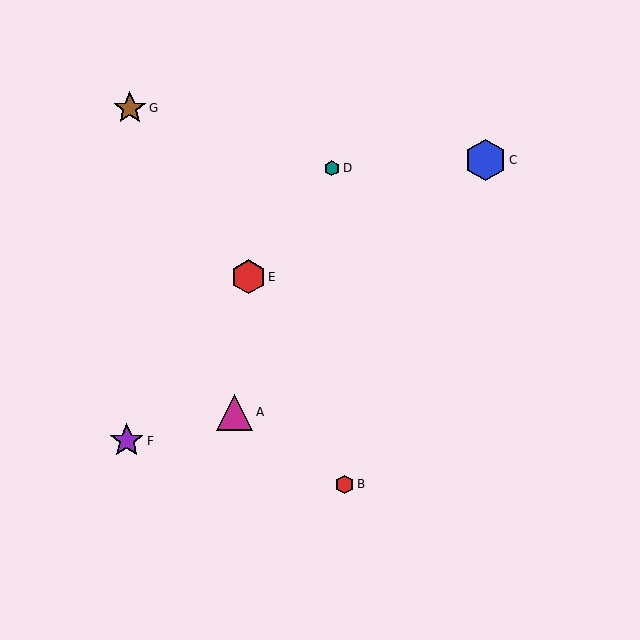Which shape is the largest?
The blue hexagon (labeled C) is the largest.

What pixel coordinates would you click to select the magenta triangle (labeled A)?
Click at (235, 412) to select the magenta triangle A.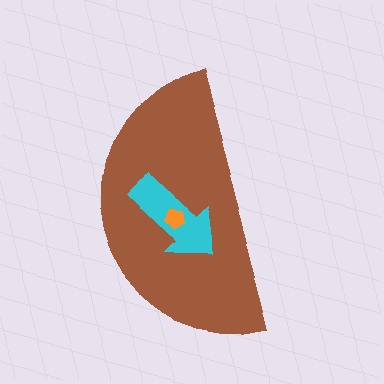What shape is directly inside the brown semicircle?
The cyan arrow.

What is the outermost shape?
The brown semicircle.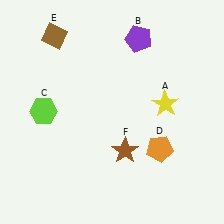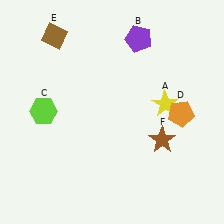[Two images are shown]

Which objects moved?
The objects that moved are: the orange pentagon (D), the brown star (F).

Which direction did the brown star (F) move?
The brown star (F) moved right.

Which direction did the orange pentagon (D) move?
The orange pentagon (D) moved up.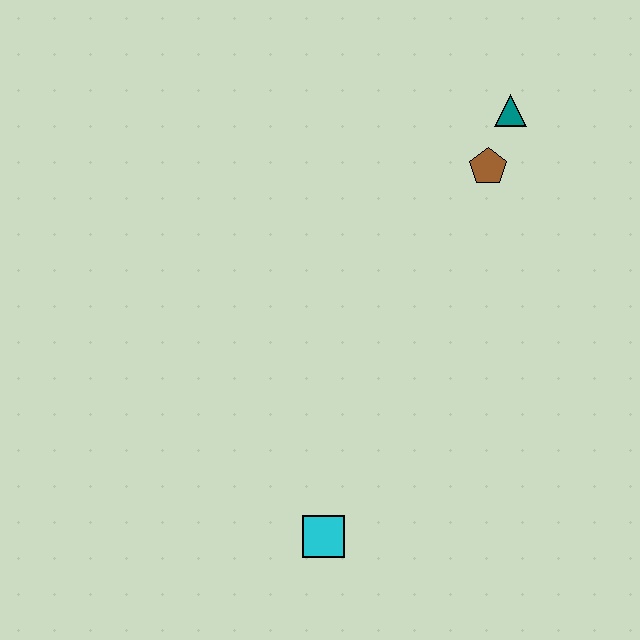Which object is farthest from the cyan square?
The teal triangle is farthest from the cyan square.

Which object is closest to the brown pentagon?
The teal triangle is closest to the brown pentagon.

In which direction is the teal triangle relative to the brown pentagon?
The teal triangle is above the brown pentagon.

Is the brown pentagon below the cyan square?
No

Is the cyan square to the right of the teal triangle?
No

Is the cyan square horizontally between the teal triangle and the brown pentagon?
No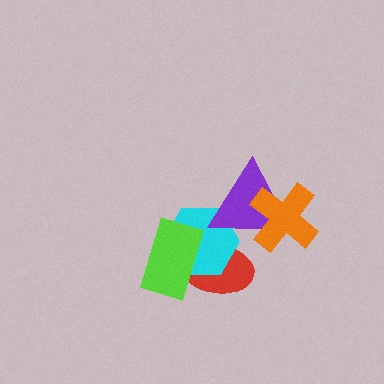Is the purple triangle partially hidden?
Yes, it is partially covered by another shape.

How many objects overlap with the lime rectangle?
2 objects overlap with the lime rectangle.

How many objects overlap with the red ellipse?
3 objects overlap with the red ellipse.